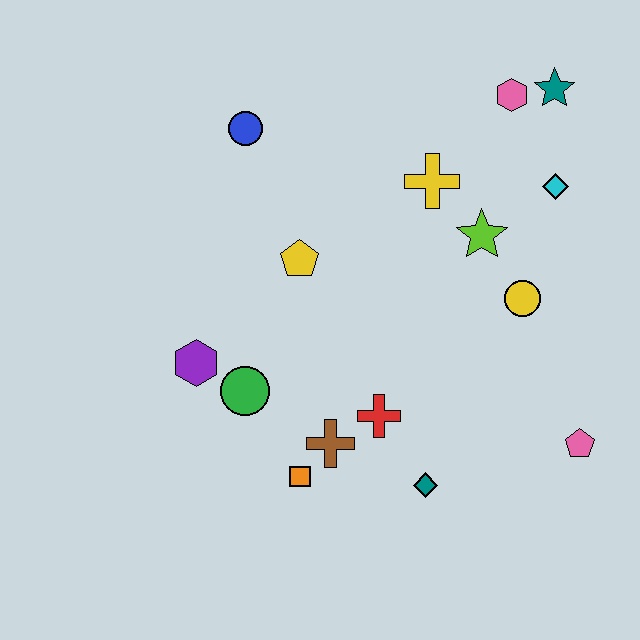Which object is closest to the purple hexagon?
The green circle is closest to the purple hexagon.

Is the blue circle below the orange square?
No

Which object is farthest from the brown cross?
The teal star is farthest from the brown cross.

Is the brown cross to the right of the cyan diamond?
No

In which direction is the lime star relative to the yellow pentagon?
The lime star is to the right of the yellow pentagon.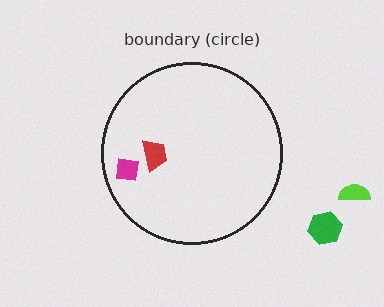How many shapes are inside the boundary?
2 inside, 2 outside.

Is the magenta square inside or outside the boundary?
Inside.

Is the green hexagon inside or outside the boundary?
Outside.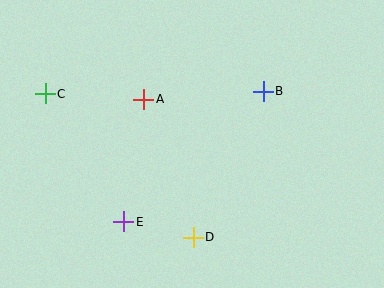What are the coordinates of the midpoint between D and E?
The midpoint between D and E is at (159, 230).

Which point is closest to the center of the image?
Point A at (143, 99) is closest to the center.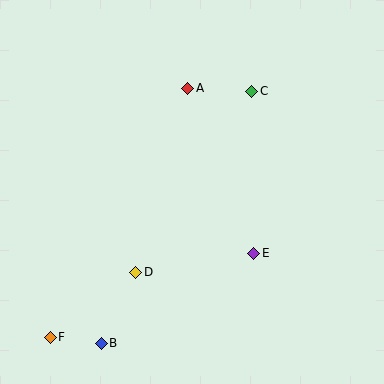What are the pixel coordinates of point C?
Point C is at (252, 91).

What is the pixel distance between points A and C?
The distance between A and C is 64 pixels.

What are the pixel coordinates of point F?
Point F is at (50, 337).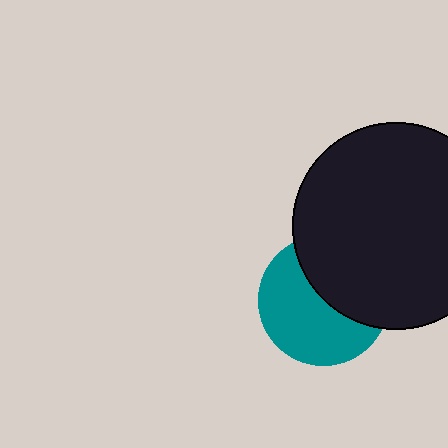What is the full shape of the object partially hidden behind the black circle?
The partially hidden object is a teal circle.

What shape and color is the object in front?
The object in front is a black circle.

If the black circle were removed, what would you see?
You would see the complete teal circle.